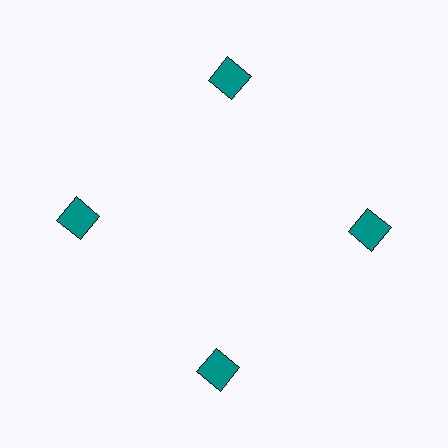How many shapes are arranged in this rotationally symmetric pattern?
There are 4 shapes, arranged in 4 groups of 1.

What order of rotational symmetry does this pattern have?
This pattern has 4-fold rotational symmetry.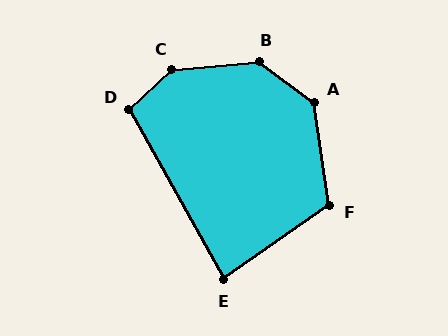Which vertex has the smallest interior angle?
E, at approximately 84 degrees.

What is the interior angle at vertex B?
Approximately 139 degrees (obtuse).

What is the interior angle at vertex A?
Approximately 134 degrees (obtuse).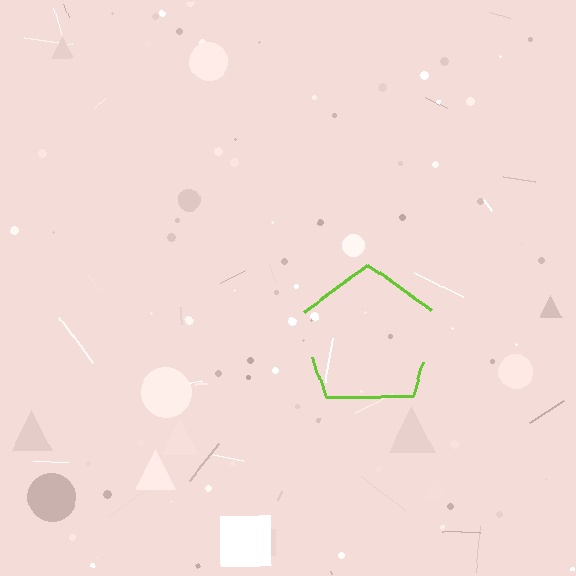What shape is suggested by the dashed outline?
The dashed outline suggests a pentagon.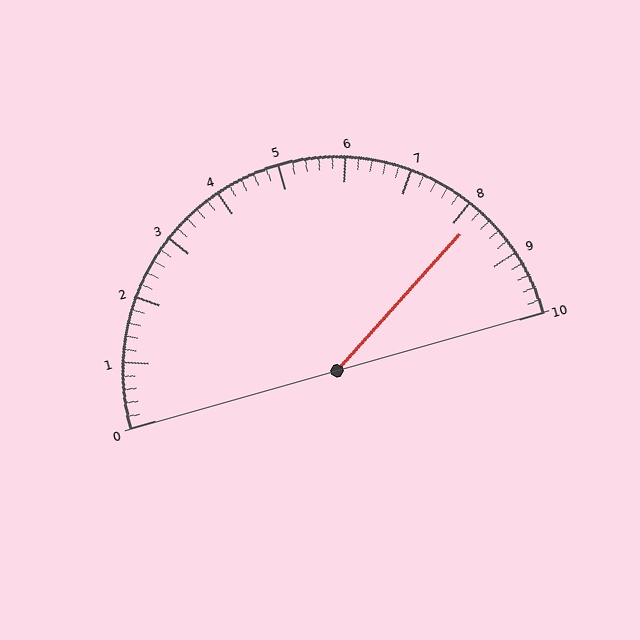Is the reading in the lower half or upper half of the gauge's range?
The reading is in the upper half of the range (0 to 10).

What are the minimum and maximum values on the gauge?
The gauge ranges from 0 to 10.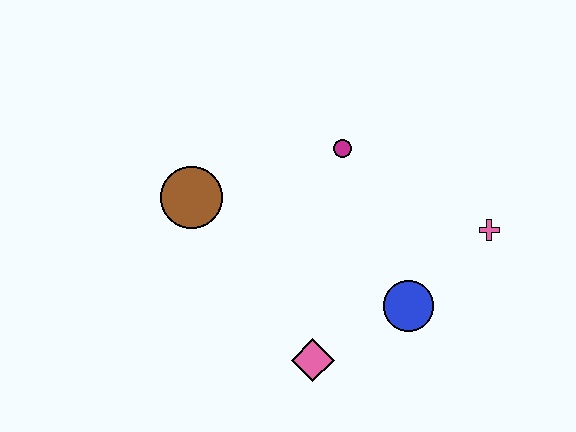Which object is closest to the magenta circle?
The brown circle is closest to the magenta circle.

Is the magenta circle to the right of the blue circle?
No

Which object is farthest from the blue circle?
The brown circle is farthest from the blue circle.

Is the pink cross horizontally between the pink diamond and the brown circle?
No